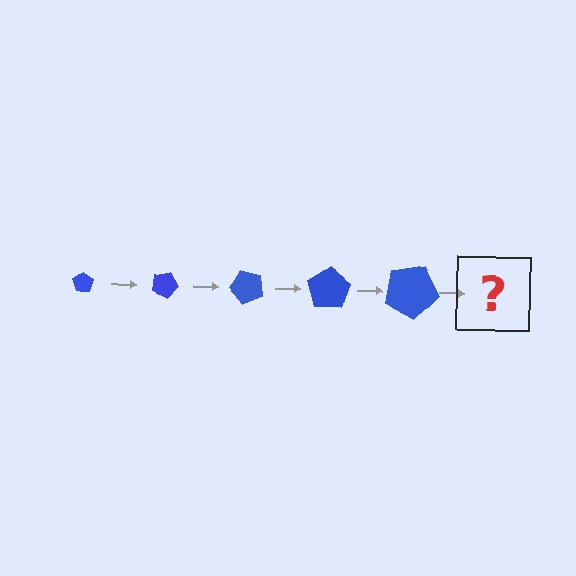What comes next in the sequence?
The next element should be a pentagon, larger than the previous one and rotated 125 degrees from the start.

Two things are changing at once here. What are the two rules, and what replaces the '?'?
The two rules are that the pentagon grows larger each step and it rotates 25 degrees each step. The '?' should be a pentagon, larger than the previous one and rotated 125 degrees from the start.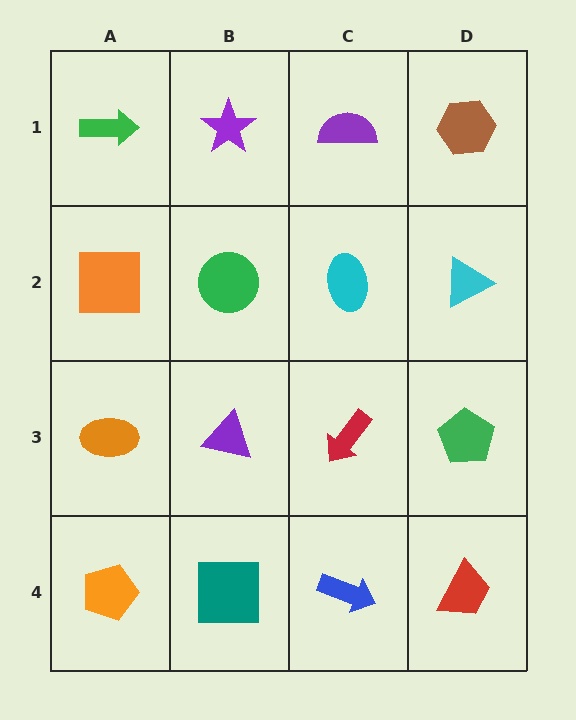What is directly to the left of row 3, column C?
A purple triangle.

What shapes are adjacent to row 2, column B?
A purple star (row 1, column B), a purple triangle (row 3, column B), an orange square (row 2, column A), a cyan ellipse (row 2, column C).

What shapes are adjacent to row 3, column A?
An orange square (row 2, column A), an orange pentagon (row 4, column A), a purple triangle (row 3, column B).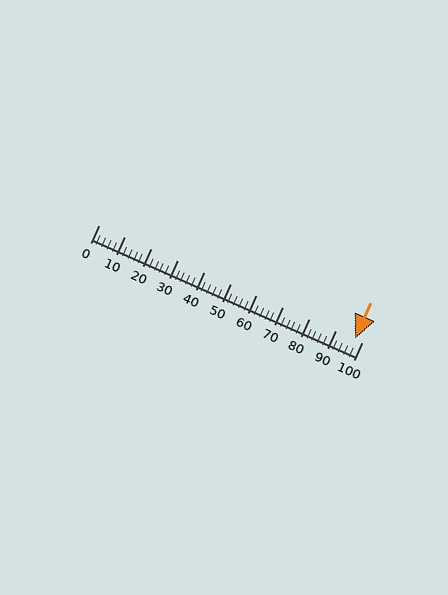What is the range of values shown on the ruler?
The ruler shows values from 0 to 100.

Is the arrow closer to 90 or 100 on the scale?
The arrow is closer to 100.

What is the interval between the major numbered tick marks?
The major tick marks are spaced 10 units apart.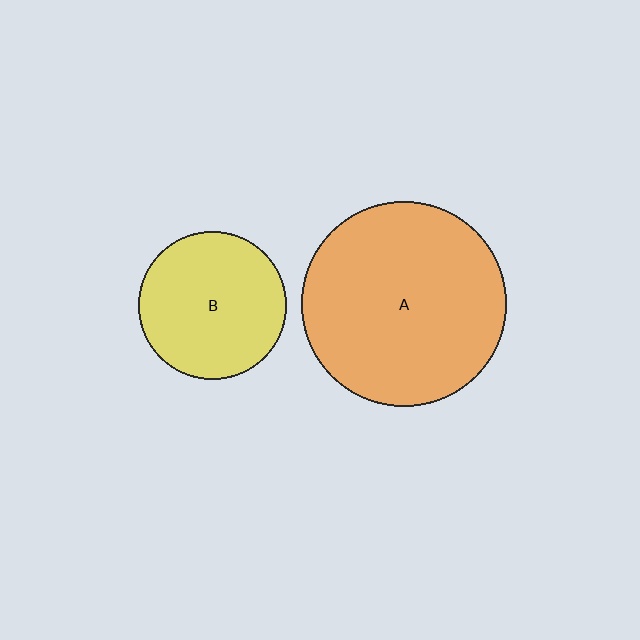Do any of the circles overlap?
No, none of the circles overlap.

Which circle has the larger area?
Circle A (orange).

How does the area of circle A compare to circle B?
Approximately 1.9 times.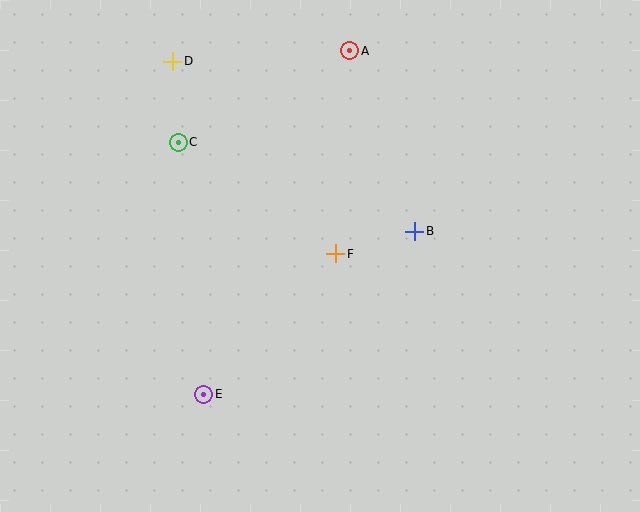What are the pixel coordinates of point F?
Point F is at (336, 254).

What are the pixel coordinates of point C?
Point C is at (178, 142).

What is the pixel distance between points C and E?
The distance between C and E is 253 pixels.